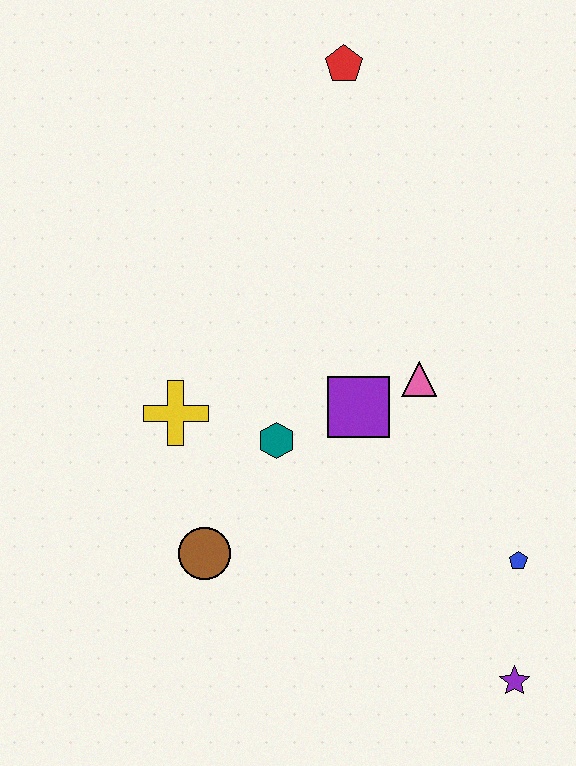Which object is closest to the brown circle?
The teal hexagon is closest to the brown circle.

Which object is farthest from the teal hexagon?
The red pentagon is farthest from the teal hexagon.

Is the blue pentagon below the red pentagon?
Yes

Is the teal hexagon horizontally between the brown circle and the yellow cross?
No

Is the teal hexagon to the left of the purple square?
Yes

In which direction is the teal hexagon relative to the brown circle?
The teal hexagon is above the brown circle.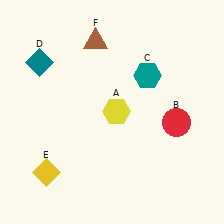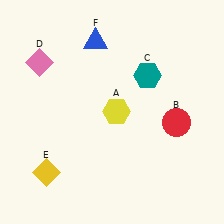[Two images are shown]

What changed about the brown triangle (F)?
In Image 1, F is brown. In Image 2, it changed to blue.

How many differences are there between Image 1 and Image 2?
There are 2 differences between the two images.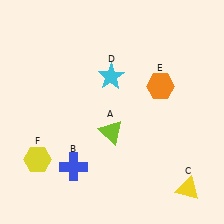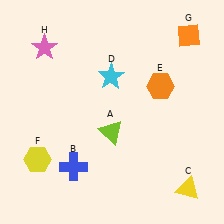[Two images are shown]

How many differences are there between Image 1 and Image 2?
There are 2 differences between the two images.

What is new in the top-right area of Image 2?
An orange diamond (G) was added in the top-right area of Image 2.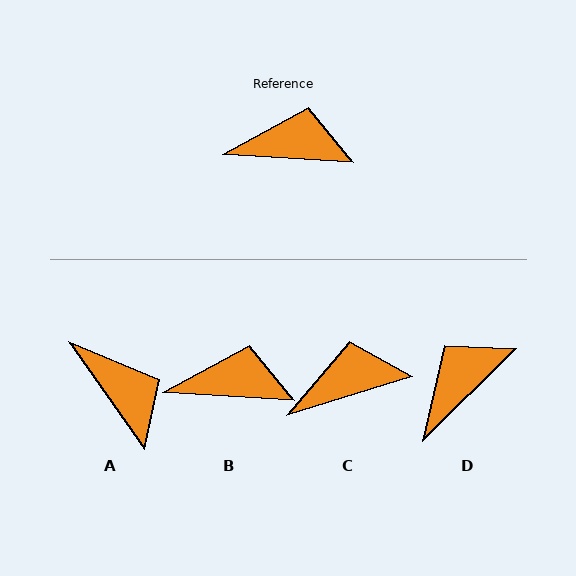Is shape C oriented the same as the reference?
No, it is off by about 21 degrees.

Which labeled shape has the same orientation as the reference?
B.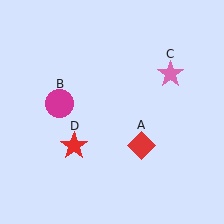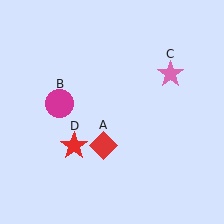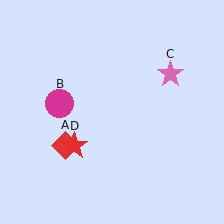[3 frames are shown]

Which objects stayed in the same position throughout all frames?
Magenta circle (object B) and pink star (object C) and red star (object D) remained stationary.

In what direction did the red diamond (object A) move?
The red diamond (object A) moved left.